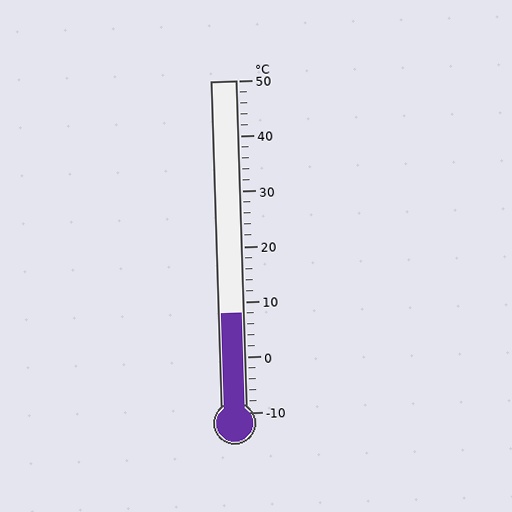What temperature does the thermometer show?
The thermometer shows approximately 8°C.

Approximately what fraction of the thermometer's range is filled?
The thermometer is filled to approximately 30% of its range.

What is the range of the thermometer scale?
The thermometer scale ranges from -10°C to 50°C.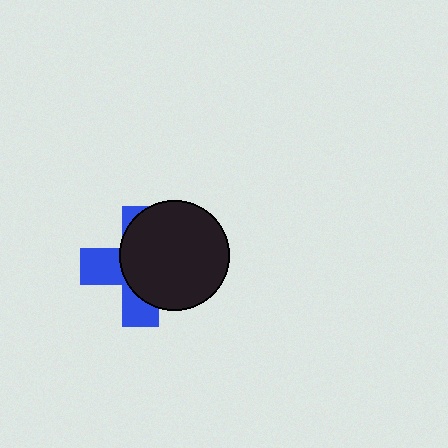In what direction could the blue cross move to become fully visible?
The blue cross could move left. That would shift it out from behind the black circle entirely.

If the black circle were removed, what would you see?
You would see the complete blue cross.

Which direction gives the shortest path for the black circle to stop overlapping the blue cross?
Moving right gives the shortest separation.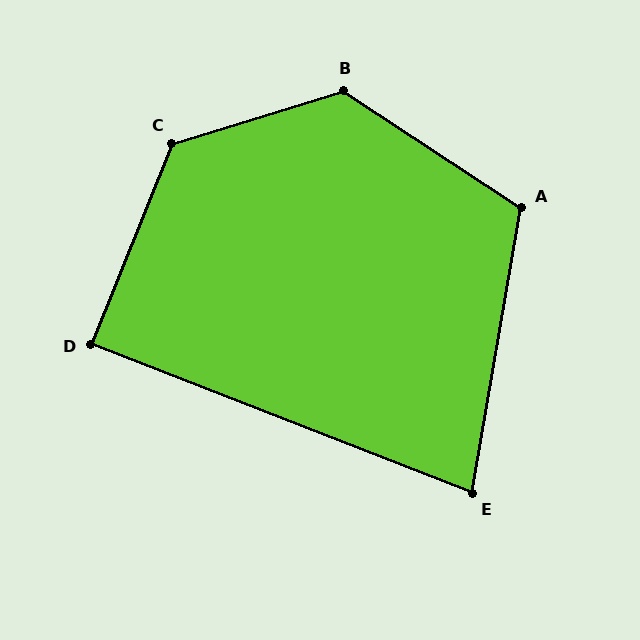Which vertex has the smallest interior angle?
E, at approximately 78 degrees.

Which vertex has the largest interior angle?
B, at approximately 130 degrees.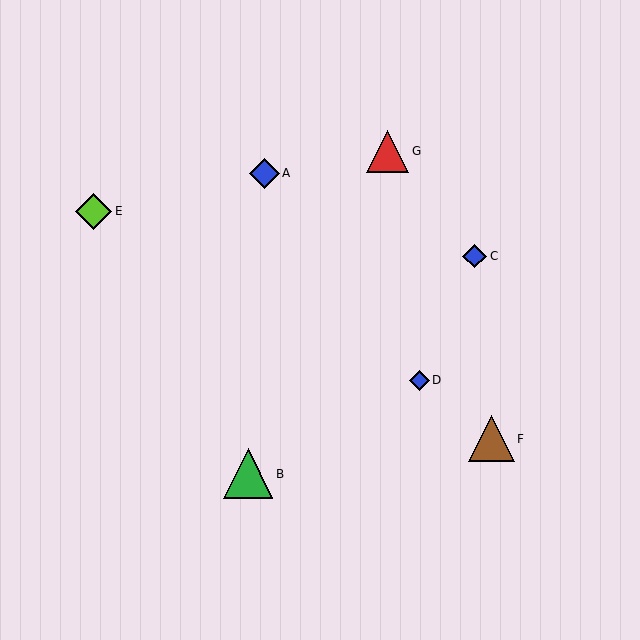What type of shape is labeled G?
Shape G is a red triangle.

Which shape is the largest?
The green triangle (labeled B) is the largest.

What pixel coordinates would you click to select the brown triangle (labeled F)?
Click at (491, 439) to select the brown triangle F.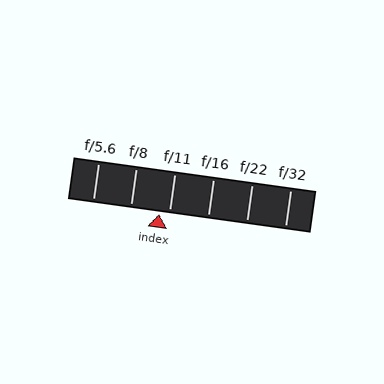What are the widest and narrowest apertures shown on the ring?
The widest aperture shown is f/5.6 and the narrowest is f/32.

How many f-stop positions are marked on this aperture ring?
There are 6 f-stop positions marked.